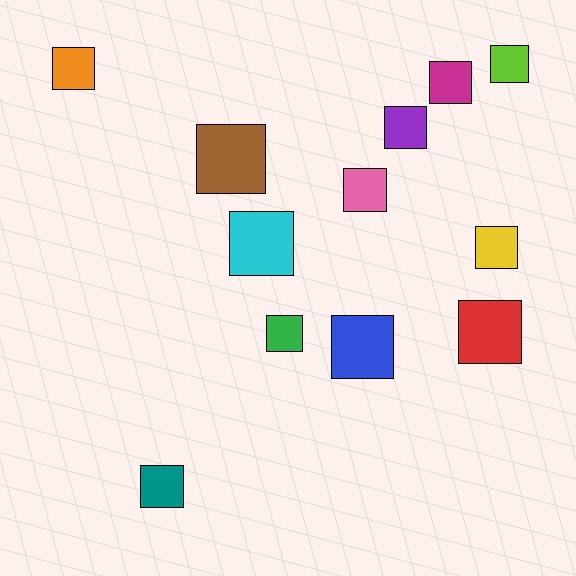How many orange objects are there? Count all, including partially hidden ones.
There is 1 orange object.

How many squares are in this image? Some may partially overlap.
There are 12 squares.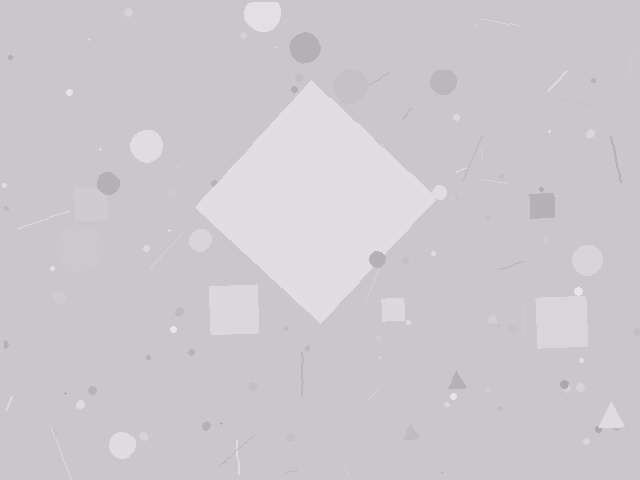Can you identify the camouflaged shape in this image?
The camouflaged shape is a diamond.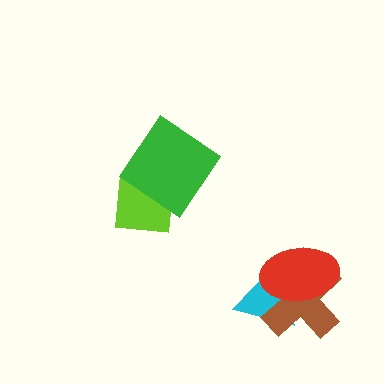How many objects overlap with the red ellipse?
2 objects overlap with the red ellipse.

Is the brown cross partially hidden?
Yes, it is partially covered by another shape.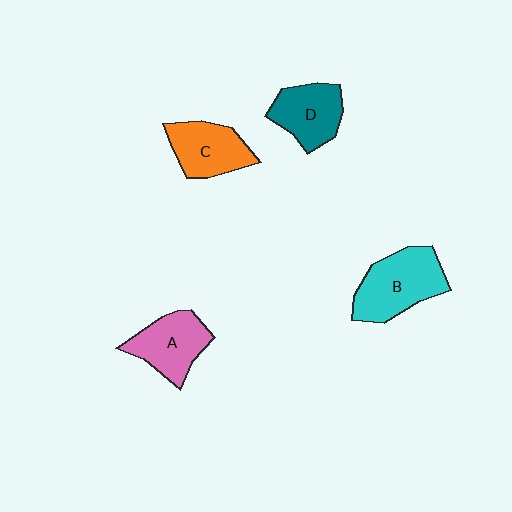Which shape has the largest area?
Shape B (cyan).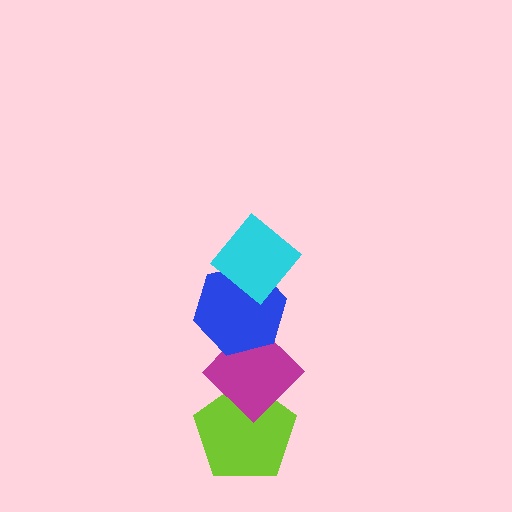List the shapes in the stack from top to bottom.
From top to bottom: the cyan diamond, the blue hexagon, the magenta diamond, the lime pentagon.